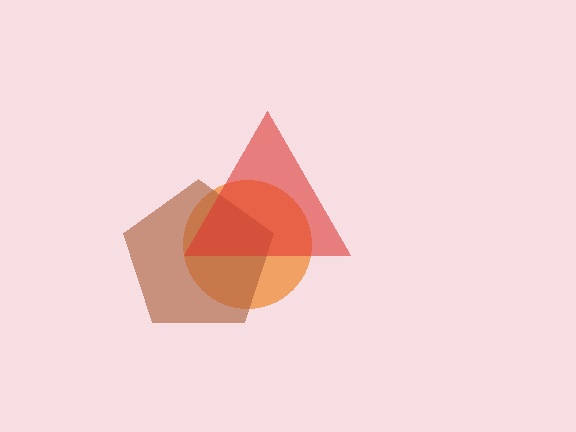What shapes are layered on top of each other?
The layered shapes are: an orange circle, a brown pentagon, a red triangle.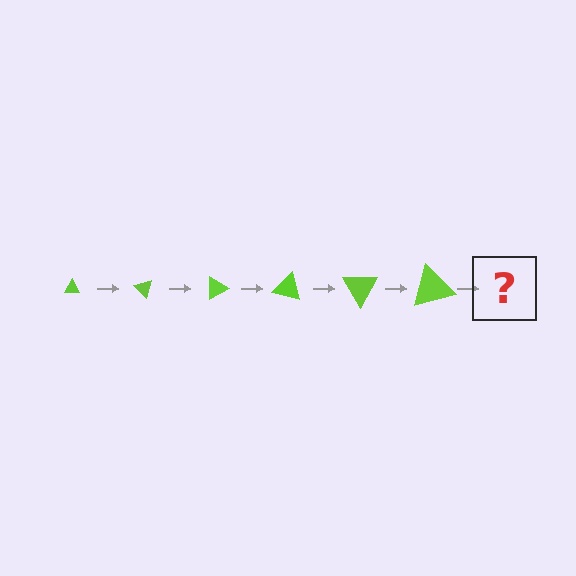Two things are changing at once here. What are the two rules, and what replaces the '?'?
The two rules are that the triangle grows larger each step and it rotates 45 degrees each step. The '?' should be a triangle, larger than the previous one and rotated 270 degrees from the start.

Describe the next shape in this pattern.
It should be a triangle, larger than the previous one and rotated 270 degrees from the start.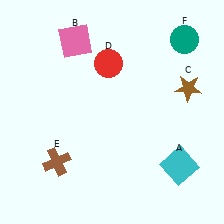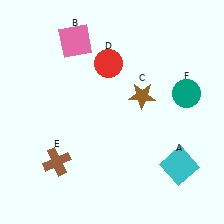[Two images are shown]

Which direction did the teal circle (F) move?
The teal circle (F) moved down.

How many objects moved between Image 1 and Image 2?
2 objects moved between the two images.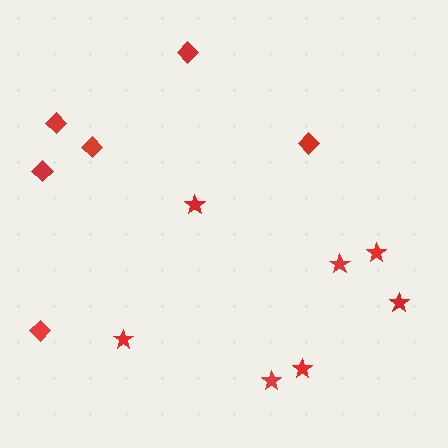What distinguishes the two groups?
There are 2 groups: one group of stars (7) and one group of diamonds (6).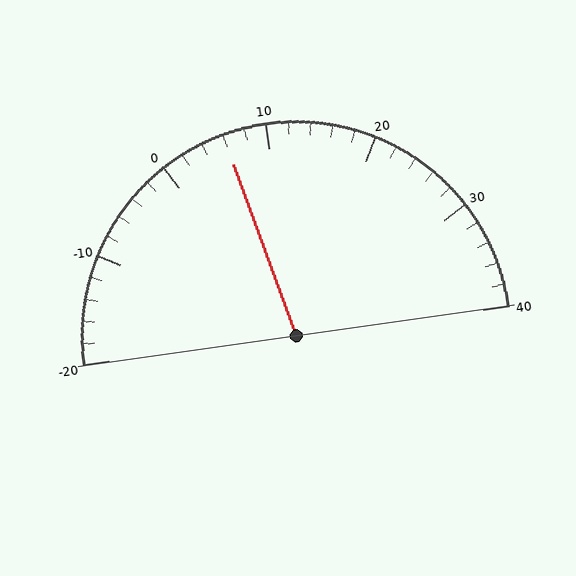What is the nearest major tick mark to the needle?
The nearest major tick mark is 10.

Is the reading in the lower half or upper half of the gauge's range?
The reading is in the lower half of the range (-20 to 40).